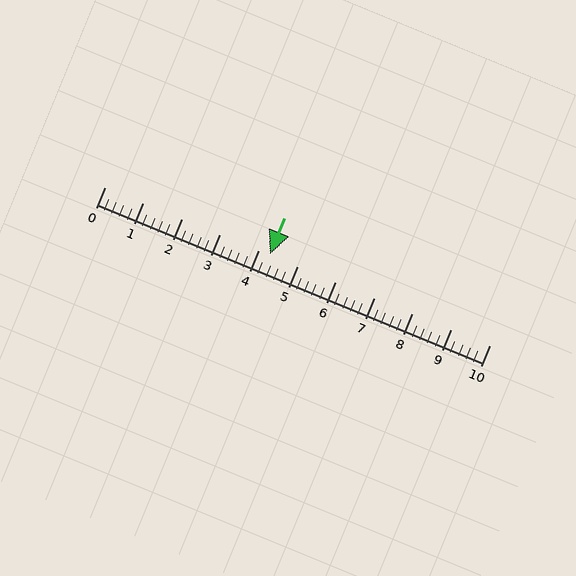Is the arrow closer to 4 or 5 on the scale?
The arrow is closer to 4.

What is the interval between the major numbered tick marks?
The major tick marks are spaced 1 units apart.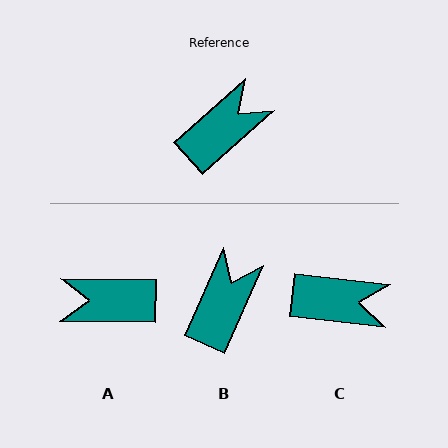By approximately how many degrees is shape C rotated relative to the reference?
Approximately 49 degrees clockwise.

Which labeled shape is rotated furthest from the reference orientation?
A, about 137 degrees away.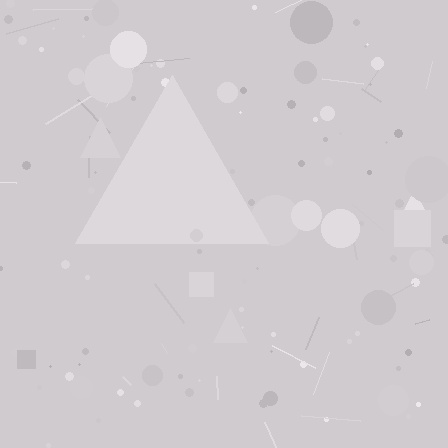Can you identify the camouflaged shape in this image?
The camouflaged shape is a triangle.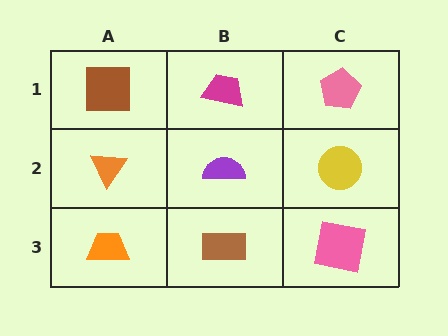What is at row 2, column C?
A yellow circle.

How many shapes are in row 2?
3 shapes.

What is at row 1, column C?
A pink pentagon.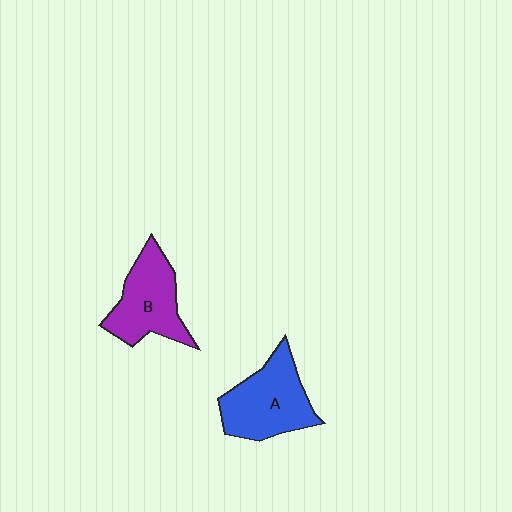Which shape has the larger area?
Shape A (blue).